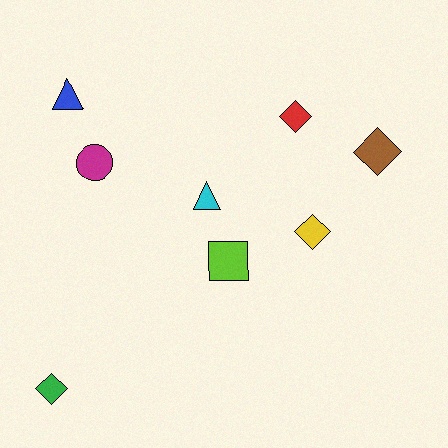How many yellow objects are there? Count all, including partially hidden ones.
There is 1 yellow object.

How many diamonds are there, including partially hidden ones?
There are 4 diamonds.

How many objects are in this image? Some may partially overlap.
There are 8 objects.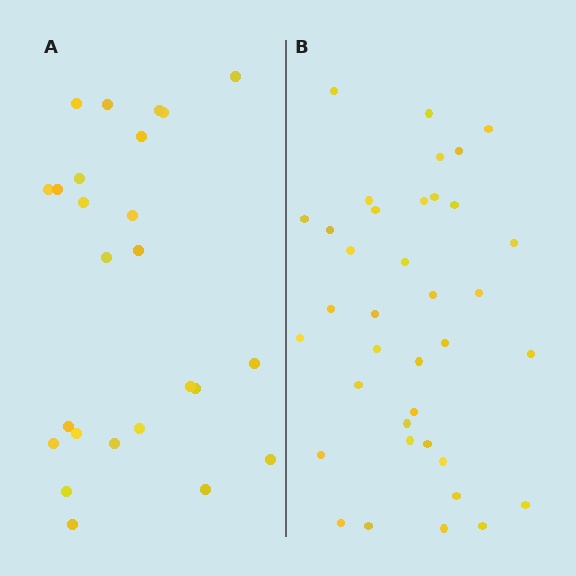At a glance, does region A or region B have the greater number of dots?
Region B (the right region) has more dots.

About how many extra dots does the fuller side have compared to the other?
Region B has roughly 12 or so more dots than region A.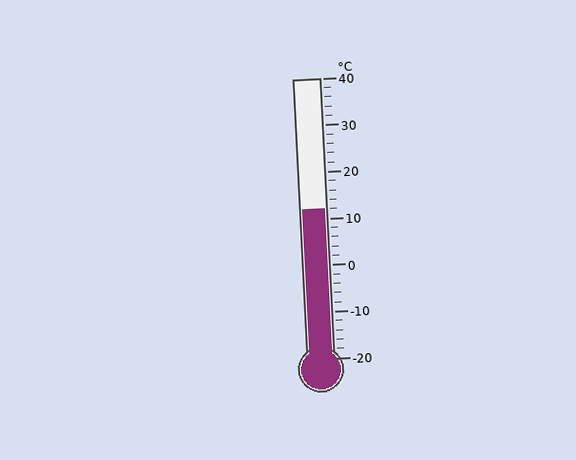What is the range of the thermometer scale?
The thermometer scale ranges from -20°C to 40°C.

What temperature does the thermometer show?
The thermometer shows approximately 12°C.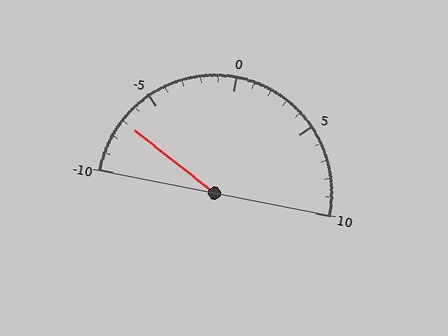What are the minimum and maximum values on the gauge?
The gauge ranges from -10 to 10.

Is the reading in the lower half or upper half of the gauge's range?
The reading is in the lower half of the range (-10 to 10).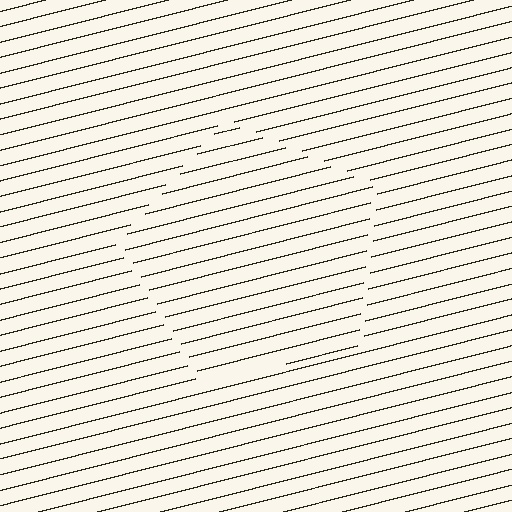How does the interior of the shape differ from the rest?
The interior of the shape contains the same grating, shifted by half a period — the contour is defined by the phase discontinuity where line-ends from the inner and outer gratings abut.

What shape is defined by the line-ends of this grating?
An illusory pentagon. The interior of the shape contains the same grating, shifted by half a period — the contour is defined by the phase discontinuity where line-ends from the inner and outer gratings abut.